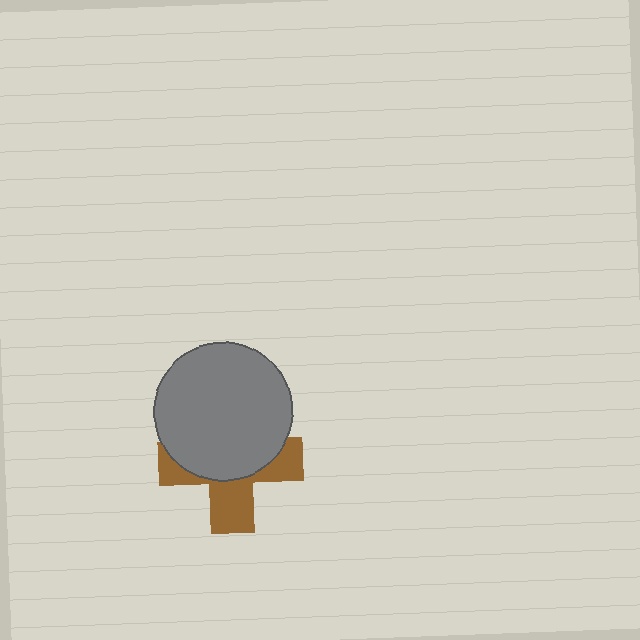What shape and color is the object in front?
The object in front is a gray circle.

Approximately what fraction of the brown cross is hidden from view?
Roughly 57% of the brown cross is hidden behind the gray circle.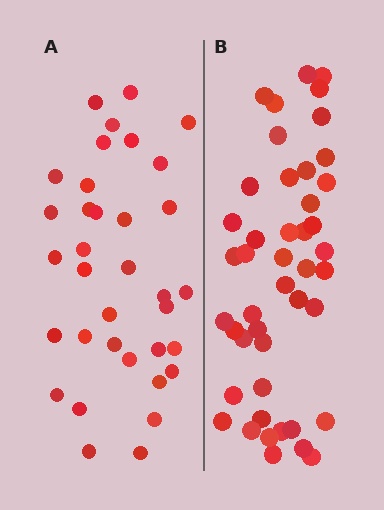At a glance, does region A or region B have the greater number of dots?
Region B (the right region) has more dots.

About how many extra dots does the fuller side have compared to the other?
Region B has roughly 10 or so more dots than region A.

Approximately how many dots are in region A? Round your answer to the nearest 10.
About 40 dots. (The exact count is 35, which rounds to 40.)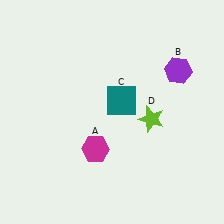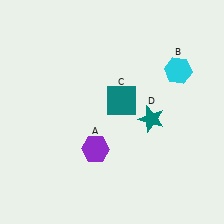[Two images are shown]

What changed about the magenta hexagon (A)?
In Image 1, A is magenta. In Image 2, it changed to purple.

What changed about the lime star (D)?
In Image 1, D is lime. In Image 2, it changed to teal.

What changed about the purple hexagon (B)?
In Image 1, B is purple. In Image 2, it changed to cyan.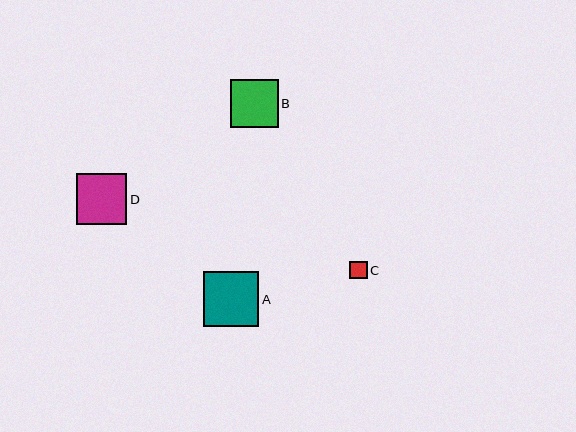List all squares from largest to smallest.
From largest to smallest: A, D, B, C.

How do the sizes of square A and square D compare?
Square A and square D are approximately the same size.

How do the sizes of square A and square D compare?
Square A and square D are approximately the same size.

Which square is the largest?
Square A is the largest with a size of approximately 55 pixels.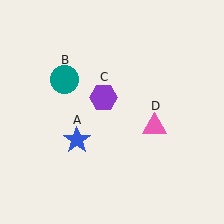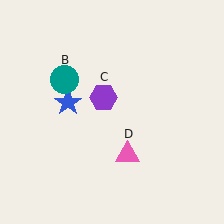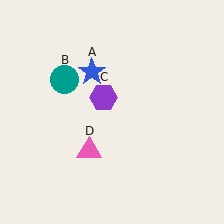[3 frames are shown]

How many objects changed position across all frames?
2 objects changed position: blue star (object A), pink triangle (object D).